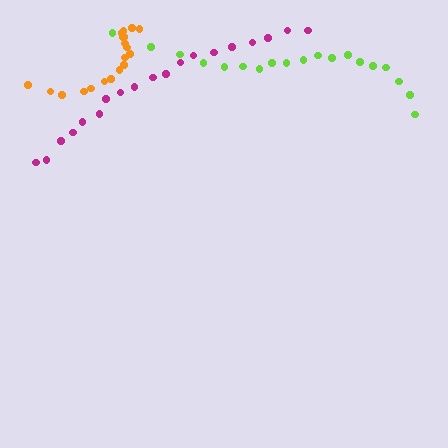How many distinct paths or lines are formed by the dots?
There are 3 distinct paths.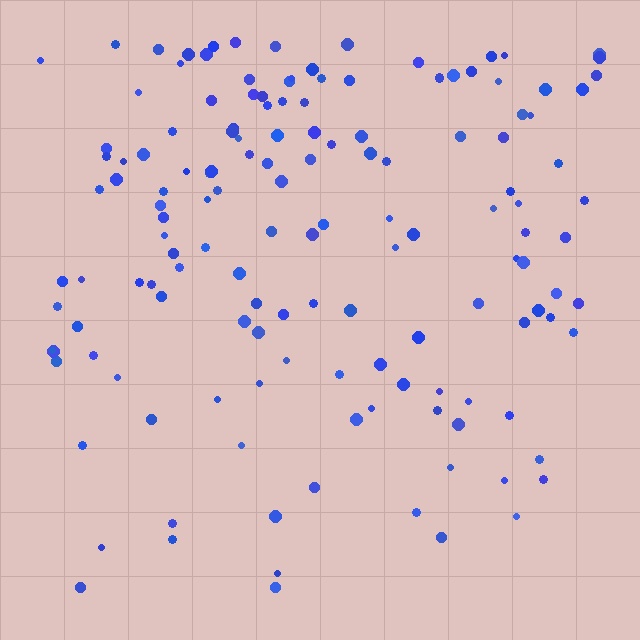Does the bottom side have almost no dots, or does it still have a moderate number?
Still a moderate number, just noticeably fewer than the top.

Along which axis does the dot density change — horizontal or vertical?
Vertical.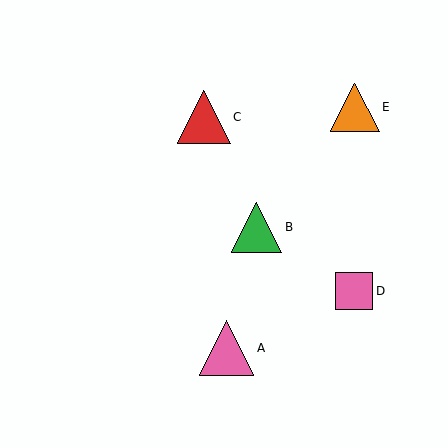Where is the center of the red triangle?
The center of the red triangle is at (204, 117).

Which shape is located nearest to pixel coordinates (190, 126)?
The red triangle (labeled C) at (204, 117) is nearest to that location.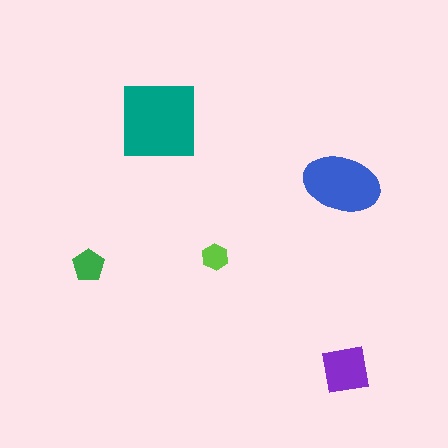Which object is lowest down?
The purple square is bottommost.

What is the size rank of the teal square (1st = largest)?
1st.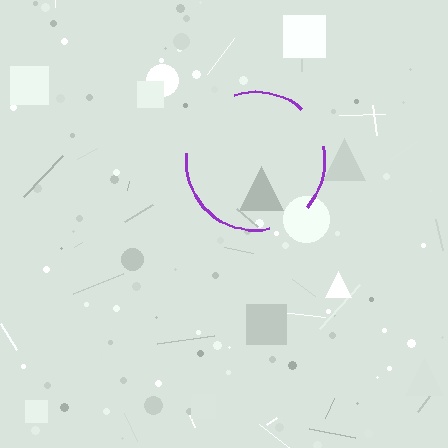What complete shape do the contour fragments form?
The contour fragments form a circle.